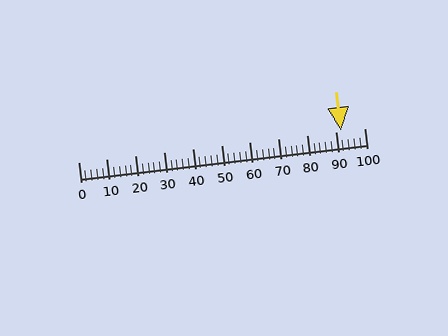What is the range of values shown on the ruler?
The ruler shows values from 0 to 100.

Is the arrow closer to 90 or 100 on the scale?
The arrow is closer to 90.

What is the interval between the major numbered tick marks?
The major tick marks are spaced 10 units apart.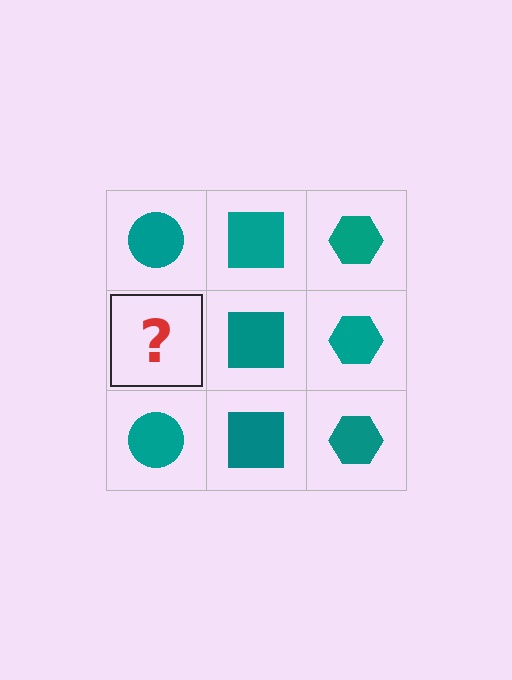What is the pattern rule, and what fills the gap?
The rule is that each column has a consistent shape. The gap should be filled with a teal circle.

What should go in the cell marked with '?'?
The missing cell should contain a teal circle.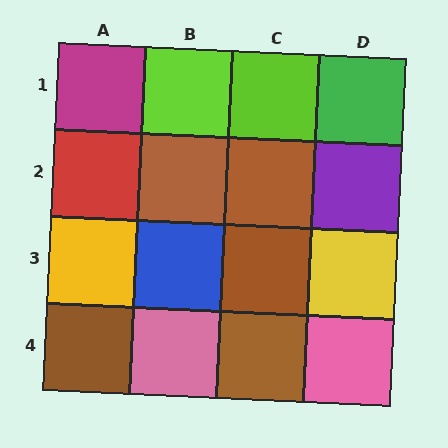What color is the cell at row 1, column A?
Magenta.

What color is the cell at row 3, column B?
Blue.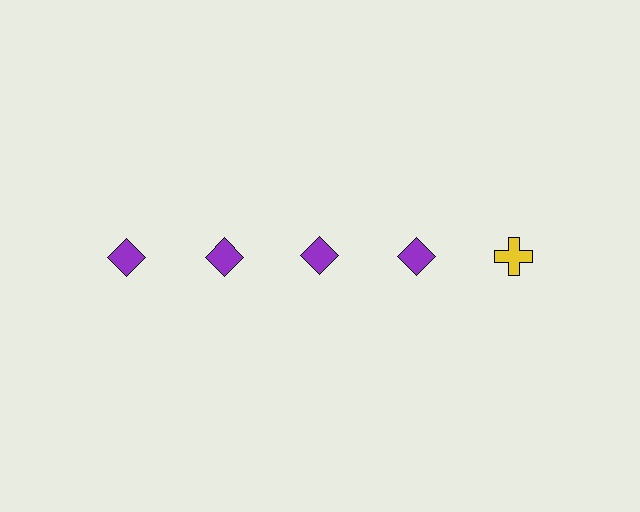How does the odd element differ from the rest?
It differs in both color (yellow instead of purple) and shape (cross instead of diamond).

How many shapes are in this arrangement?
There are 5 shapes arranged in a grid pattern.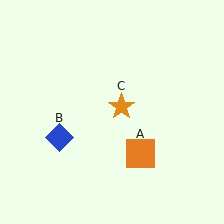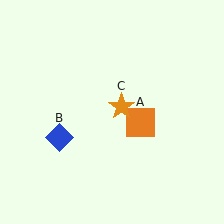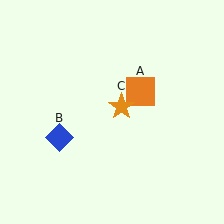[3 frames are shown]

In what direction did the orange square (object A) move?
The orange square (object A) moved up.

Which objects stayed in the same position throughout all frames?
Blue diamond (object B) and orange star (object C) remained stationary.